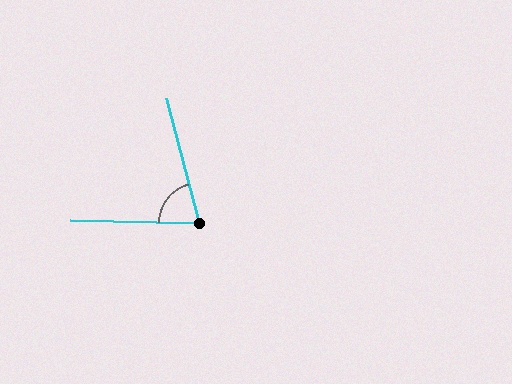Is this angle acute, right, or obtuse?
It is acute.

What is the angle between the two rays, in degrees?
Approximately 74 degrees.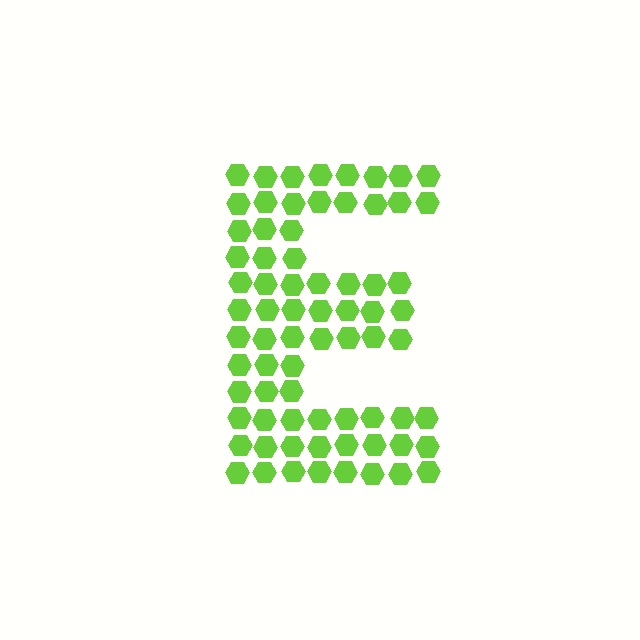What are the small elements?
The small elements are hexagons.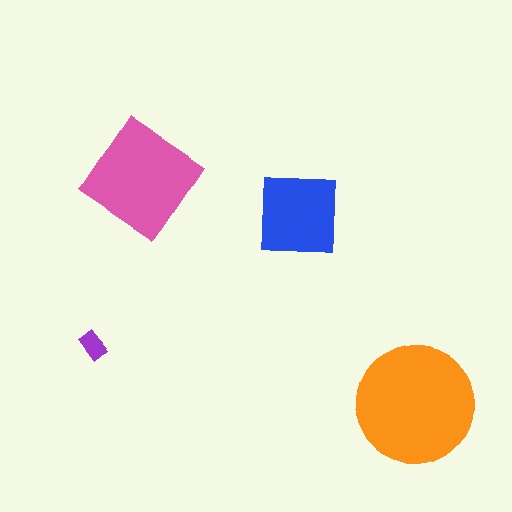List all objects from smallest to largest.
The purple rectangle, the blue square, the pink diamond, the orange circle.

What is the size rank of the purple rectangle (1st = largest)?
4th.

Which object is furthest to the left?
The purple rectangle is leftmost.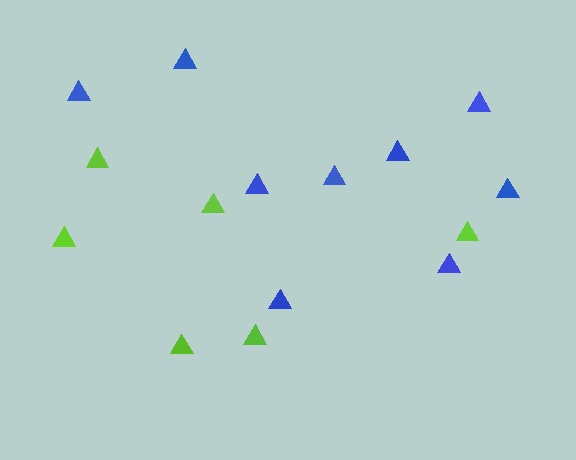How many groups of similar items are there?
There are 2 groups: one group of lime triangles (6) and one group of blue triangles (9).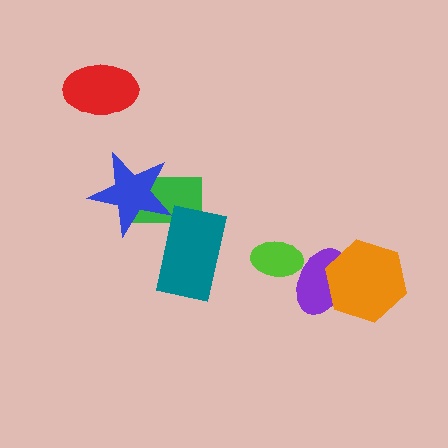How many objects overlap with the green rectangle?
2 objects overlap with the green rectangle.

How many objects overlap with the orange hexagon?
1 object overlaps with the orange hexagon.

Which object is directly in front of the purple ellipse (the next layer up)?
The lime ellipse is directly in front of the purple ellipse.